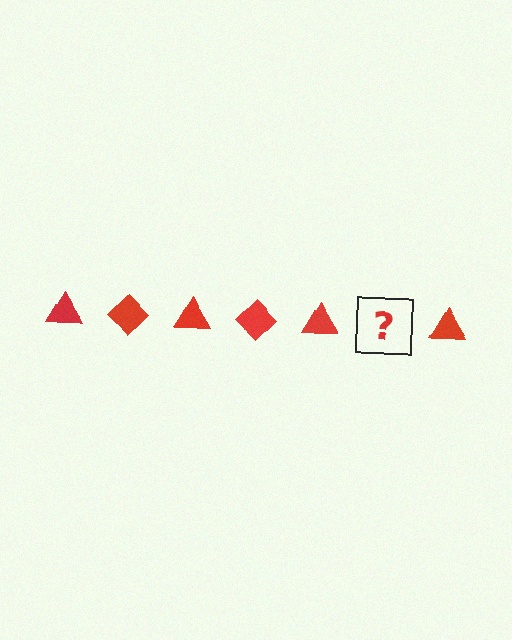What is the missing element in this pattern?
The missing element is a red diamond.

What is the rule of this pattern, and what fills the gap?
The rule is that the pattern cycles through triangle, diamond shapes in red. The gap should be filled with a red diamond.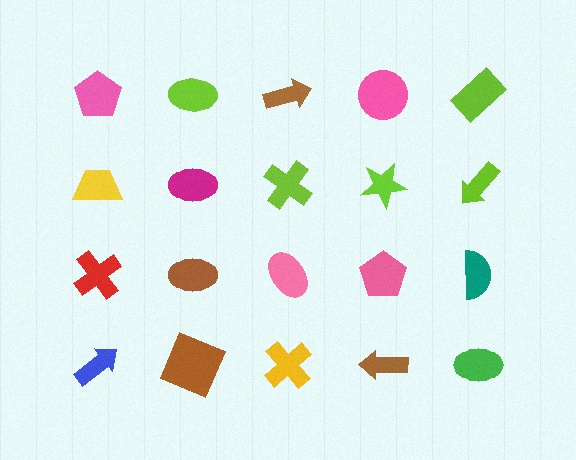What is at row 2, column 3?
A lime cross.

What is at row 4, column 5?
A green ellipse.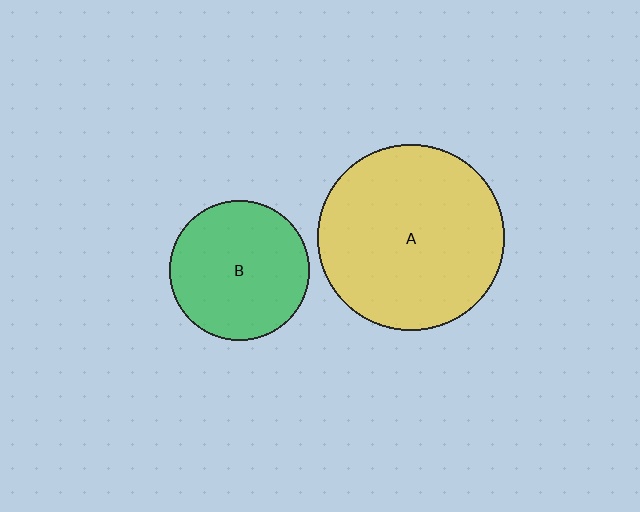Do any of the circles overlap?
No, none of the circles overlap.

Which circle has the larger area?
Circle A (yellow).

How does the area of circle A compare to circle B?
Approximately 1.8 times.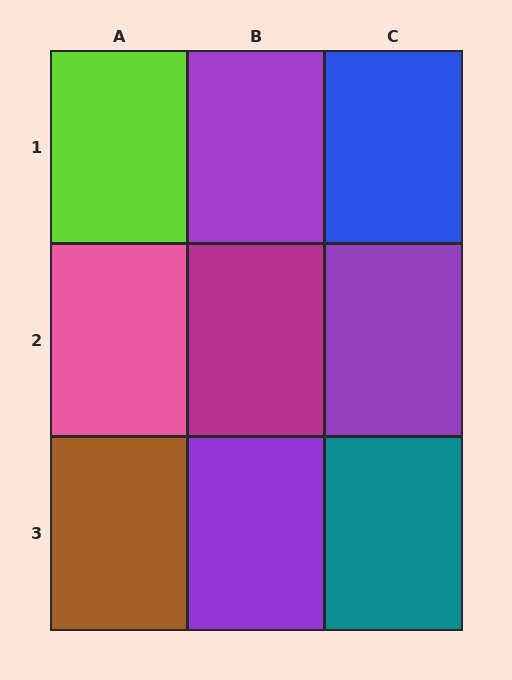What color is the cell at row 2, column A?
Pink.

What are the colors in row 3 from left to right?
Brown, purple, teal.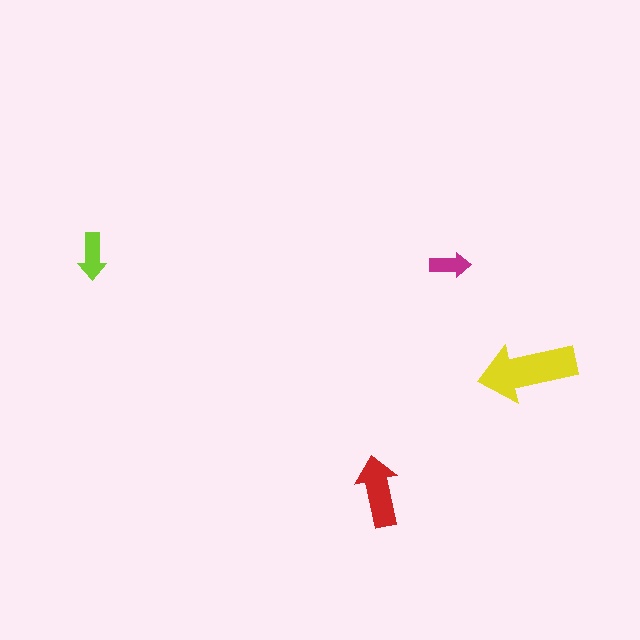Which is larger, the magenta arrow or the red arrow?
The red one.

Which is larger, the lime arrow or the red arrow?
The red one.